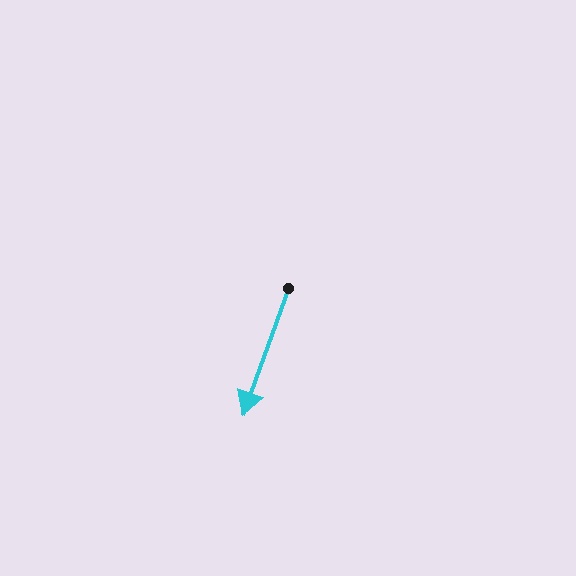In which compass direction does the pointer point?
South.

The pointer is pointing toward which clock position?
Roughly 7 o'clock.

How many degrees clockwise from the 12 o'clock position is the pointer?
Approximately 200 degrees.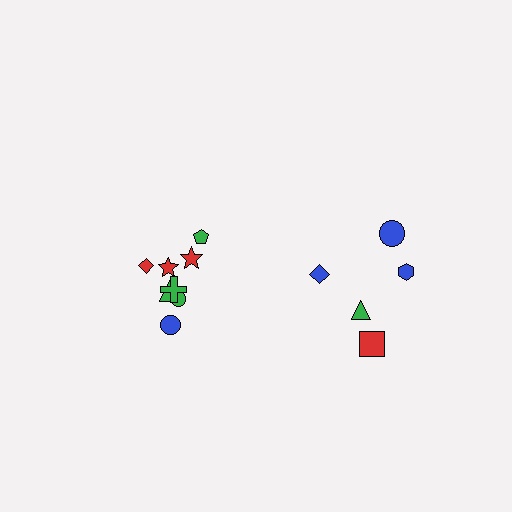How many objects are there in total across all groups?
There are 13 objects.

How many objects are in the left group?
There are 8 objects.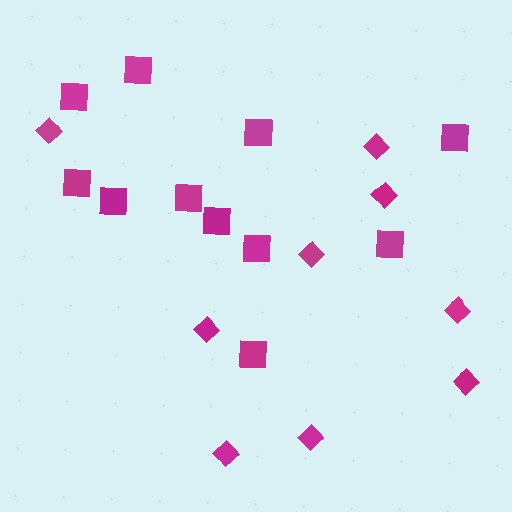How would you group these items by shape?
There are 2 groups: one group of squares (11) and one group of diamonds (9).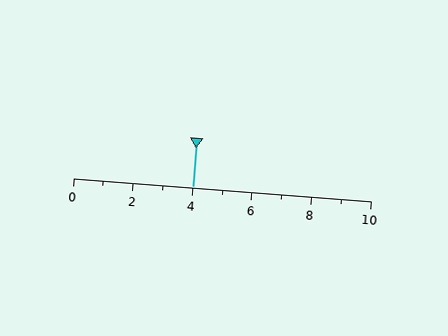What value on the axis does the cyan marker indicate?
The marker indicates approximately 4.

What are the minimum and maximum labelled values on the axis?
The axis runs from 0 to 10.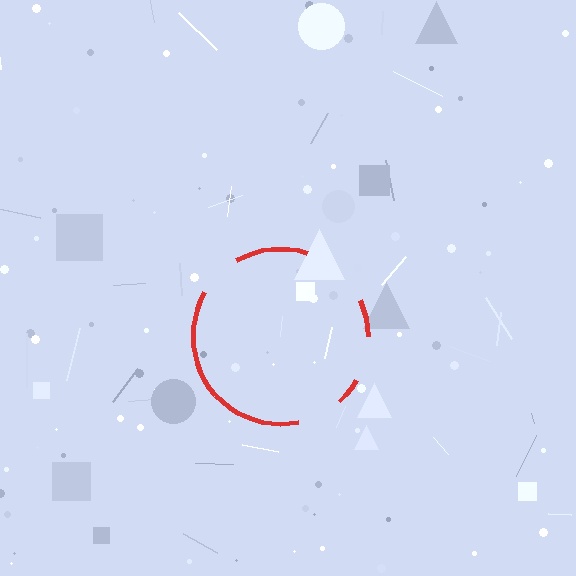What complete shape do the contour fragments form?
The contour fragments form a circle.